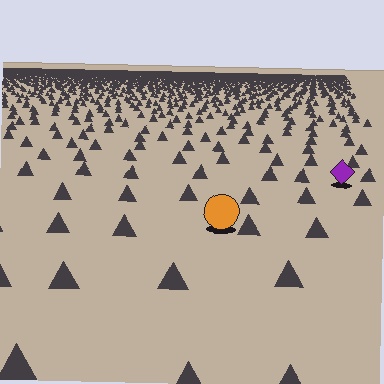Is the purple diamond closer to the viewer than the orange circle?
No. The orange circle is closer — you can tell from the texture gradient: the ground texture is coarser near it.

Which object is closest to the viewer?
The orange circle is closest. The texture marks near it are larger and more spread out.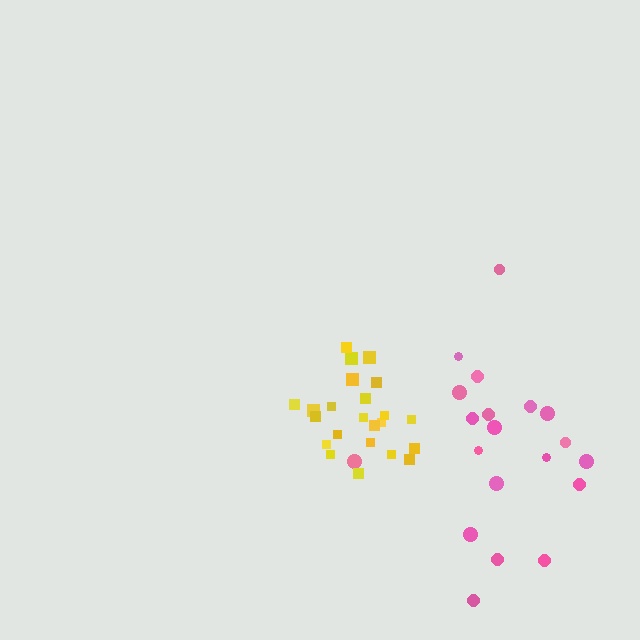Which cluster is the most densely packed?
Yellow.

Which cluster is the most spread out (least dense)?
Pink.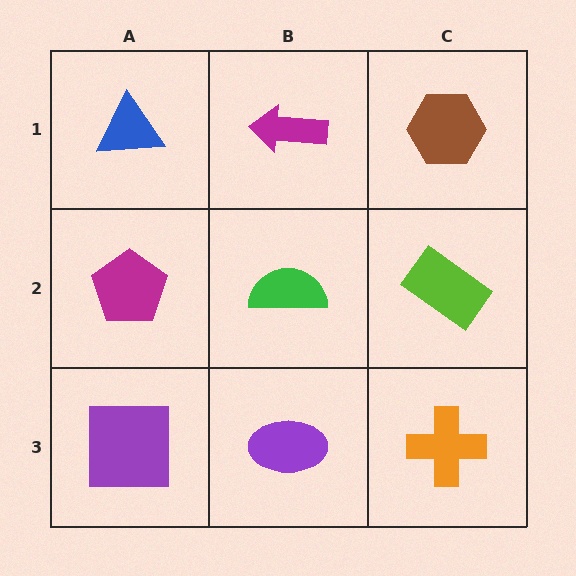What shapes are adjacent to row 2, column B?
A magenta arrow (row 1, column B), a purple ellipse (row 3, column B), a magenta pentagon (row 2, column A), a lime rectangle (row 2, column C).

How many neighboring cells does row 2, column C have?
3.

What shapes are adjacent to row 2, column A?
A blue triangle (row 1, column A), a purple square (row 3, column A), a green semicircle (row 2, column B).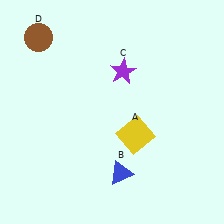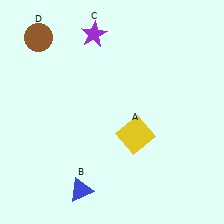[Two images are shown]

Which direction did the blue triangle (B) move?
The blue triangle (B) moved left.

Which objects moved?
The objects that moved are: the blue triangle (B), the purple star (C).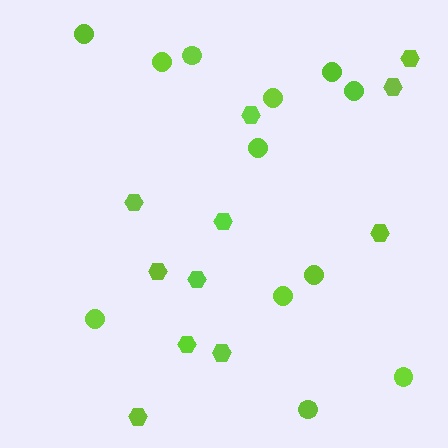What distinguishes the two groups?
There are 2 groups: one group of circles (12) and one group of hexagons (11).